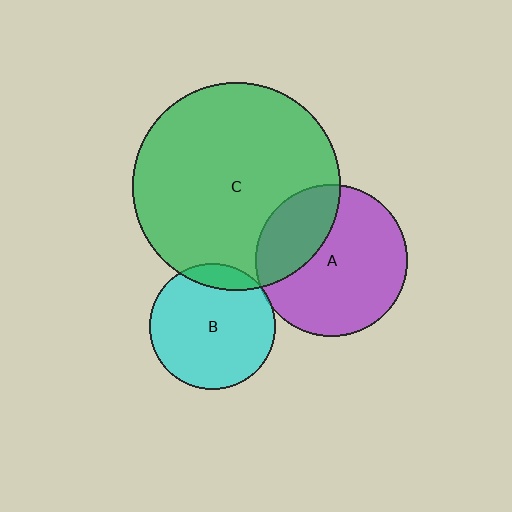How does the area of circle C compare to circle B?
Approximately 2.7 times.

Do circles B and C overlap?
Yes.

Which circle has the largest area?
Circle C (green).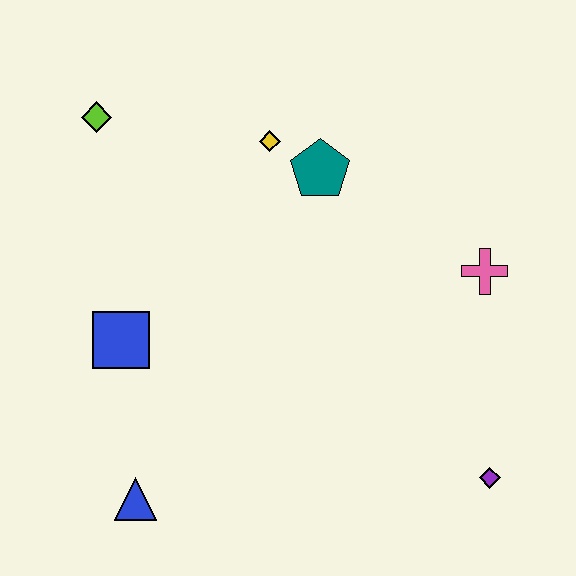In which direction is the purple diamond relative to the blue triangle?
The purple diamond is to the right of the blue triangle.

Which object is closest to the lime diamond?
The yellow diamond is closest to the lime diamond.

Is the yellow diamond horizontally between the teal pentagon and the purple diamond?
No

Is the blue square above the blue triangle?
Yes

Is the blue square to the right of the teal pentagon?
No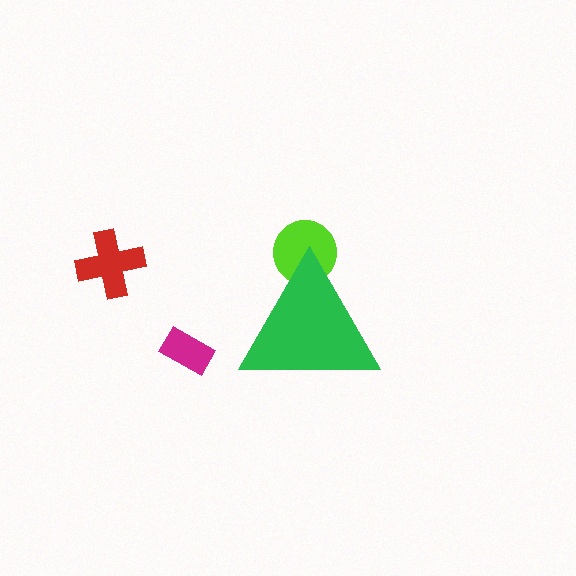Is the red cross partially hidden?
No, the red cross is fully visible.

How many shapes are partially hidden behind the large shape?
1 shape is partially hidden.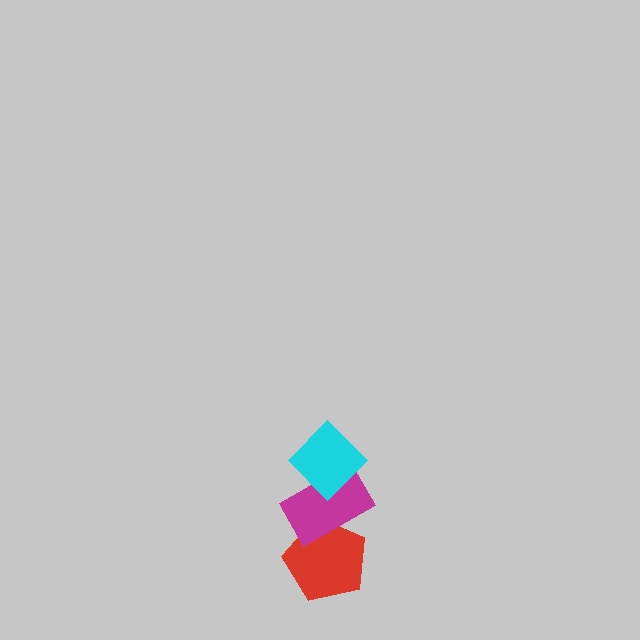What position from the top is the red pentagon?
The red pentagon is 3rd from the top.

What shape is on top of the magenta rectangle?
The cyan diamond is on top of the magenta rectangle.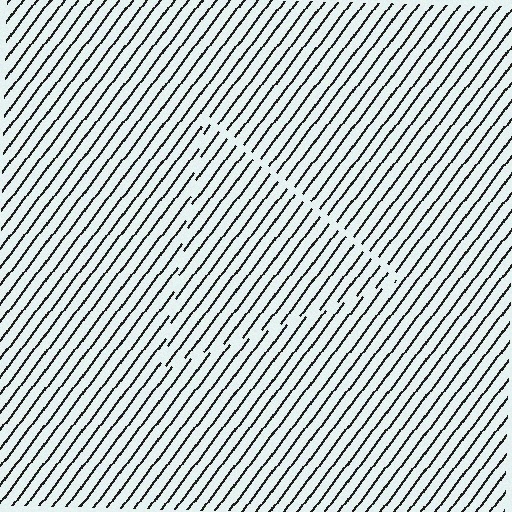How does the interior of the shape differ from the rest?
The interior of the shape contains the same grating, shifted by half a period — the contour is defined by the phase discontinuity where line-ends from the inner and outer gratings abut.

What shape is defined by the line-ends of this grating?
An illusory triangle. The interior of the shape contains the same grating, shifted by half a period — the contour is defined by the phase discontinuity where line-ends from the inner and outer gratings abut.